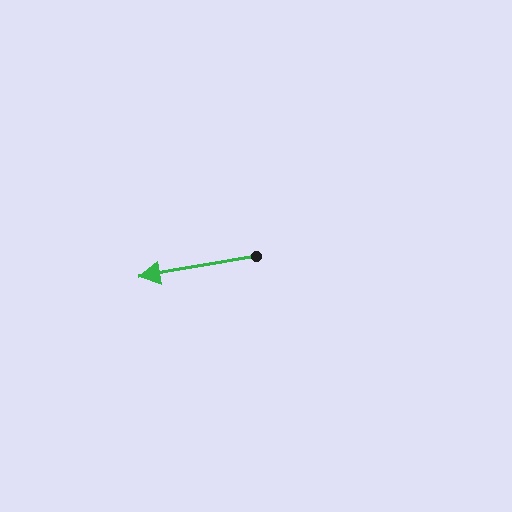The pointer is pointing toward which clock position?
Roughly 9 o'clock.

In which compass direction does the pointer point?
West.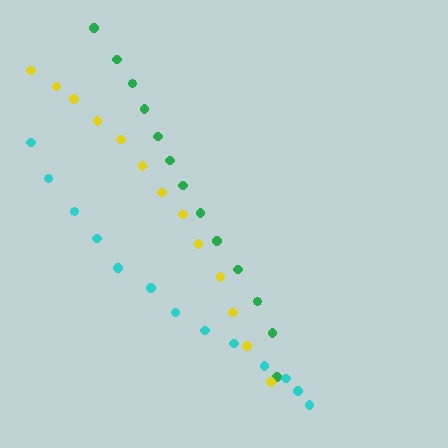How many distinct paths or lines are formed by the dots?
There are 3 distinct paths.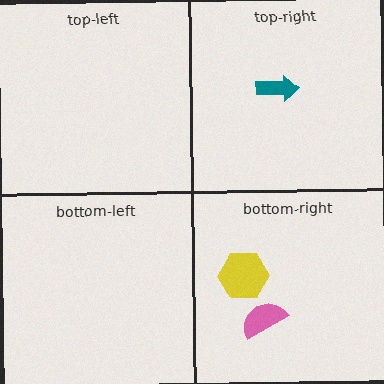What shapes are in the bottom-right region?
The pink semicircle, the yellow hexagon.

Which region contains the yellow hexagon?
The bottom-right region.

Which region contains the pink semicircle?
The bottom-right region.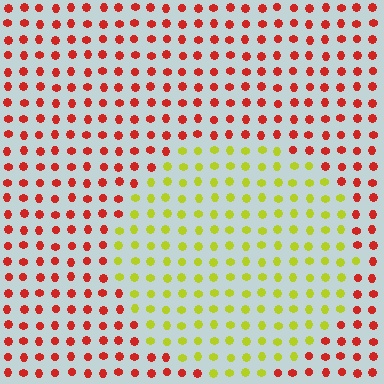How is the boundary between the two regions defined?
The boundary is defined purely by a slight shift in hue (about 69 degrees). Spacing, size, and orientation are identical on both sides.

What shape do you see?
I see a circle.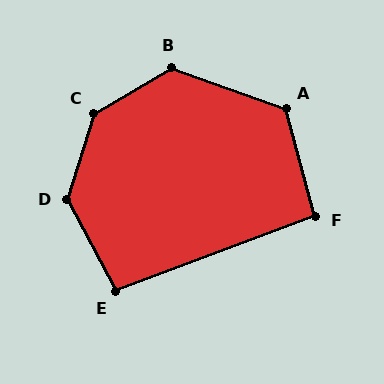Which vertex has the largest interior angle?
C, at approximately 138 degrees.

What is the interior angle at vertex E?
Approximately 97 degrees (obtuse).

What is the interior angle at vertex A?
Approximately 125 degrees (obtuse).